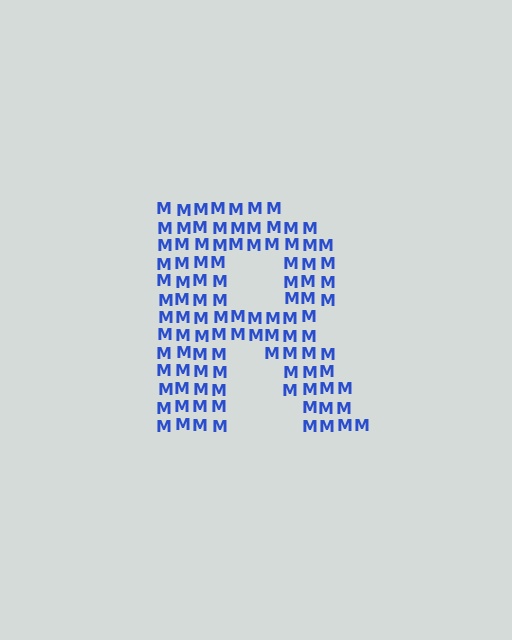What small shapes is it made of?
It is made of small letter M's.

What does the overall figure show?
The overall figure shows the letter R.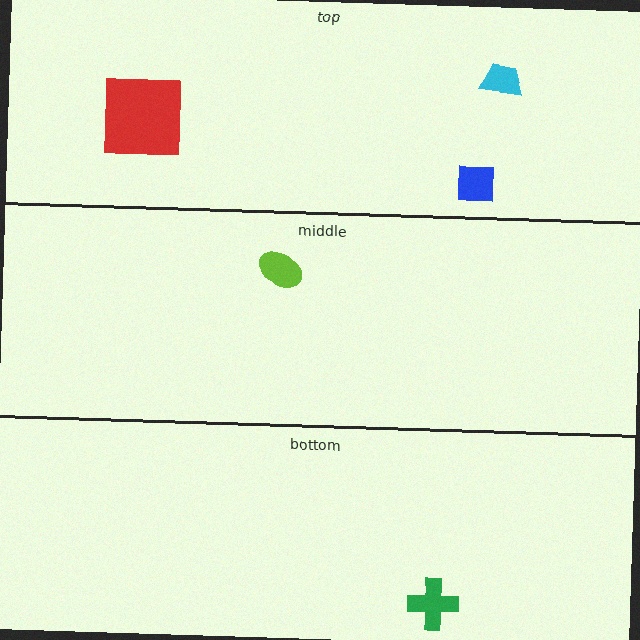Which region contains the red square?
The top region.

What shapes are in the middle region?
The lime ellipse.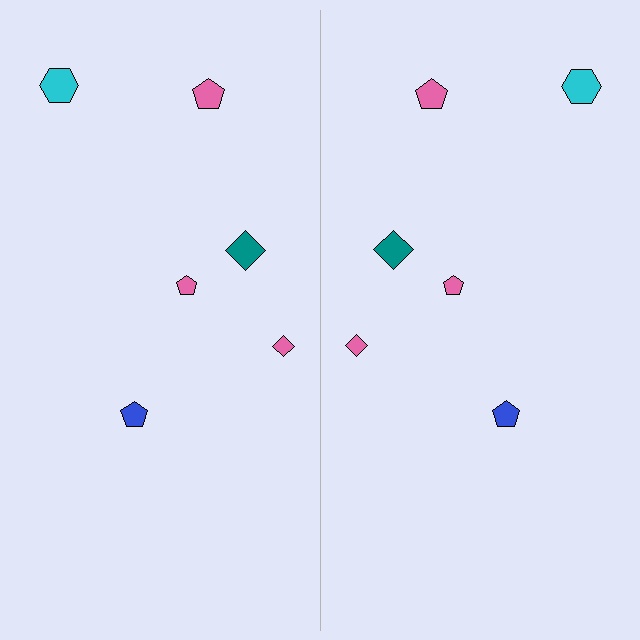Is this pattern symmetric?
Yes, this pattern has bilateral (reflection) symmetry.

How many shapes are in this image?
There are 12 shapes in this image.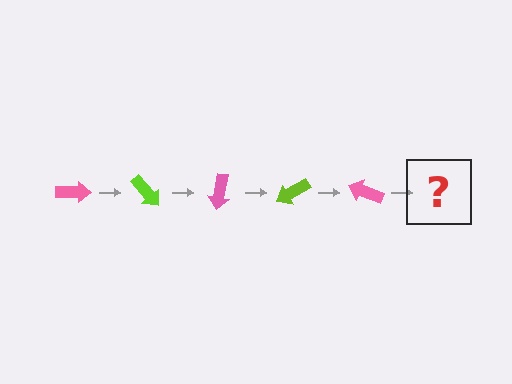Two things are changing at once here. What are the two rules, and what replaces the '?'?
The two rules are that it rotates 50 degrees each step and the color cycles through pink and lime. The '?' should be a lime arrow, rotated 250 degrees from the start.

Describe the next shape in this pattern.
It should be a lime arrow, rotated 250 degrees from the start.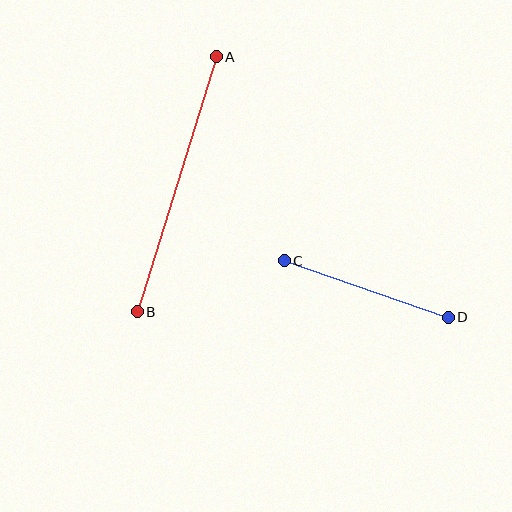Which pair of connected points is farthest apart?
Points A and B are farthest apart.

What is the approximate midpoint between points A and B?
The midpoint is at approximately (177, 184) pixels.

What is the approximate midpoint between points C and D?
The midpoint is at approximately (366, 289) pixels.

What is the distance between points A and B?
The distance is approximately 267 pixels.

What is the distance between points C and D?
The distance is approximately 174 pixels.